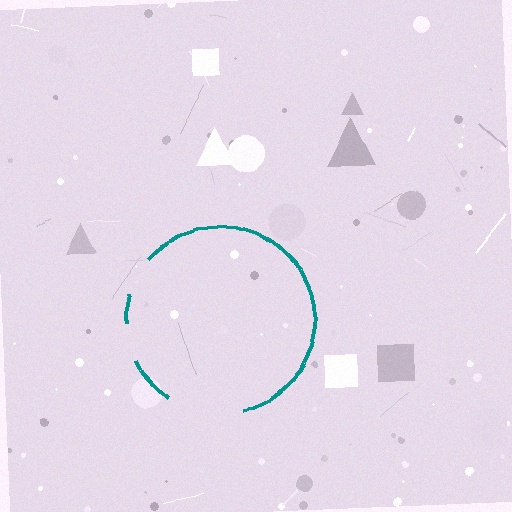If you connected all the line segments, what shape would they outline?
They would outline a circle.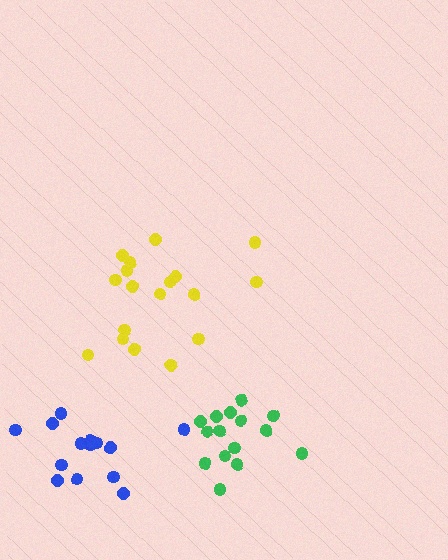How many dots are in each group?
Group 1: 14 dots, Group 2: 18 dots, Group 3: 15 dots (47 total).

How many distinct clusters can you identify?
There are 3 distinct clusters.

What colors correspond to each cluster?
The clusters are colored: blue, yellow, green.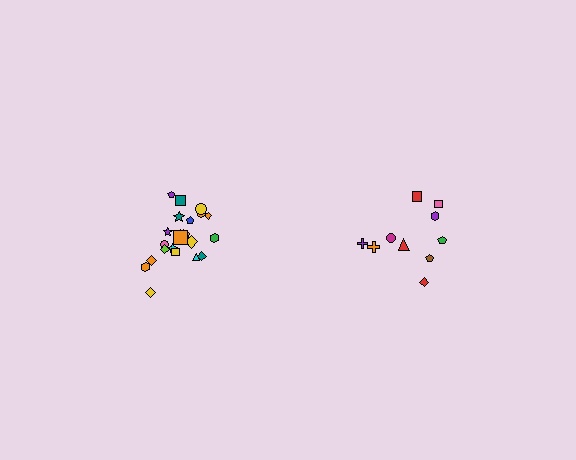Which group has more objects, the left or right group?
The left group.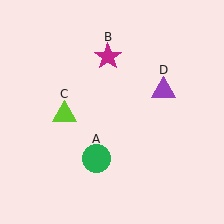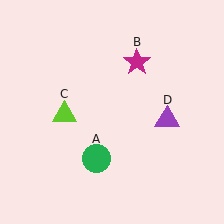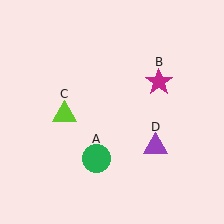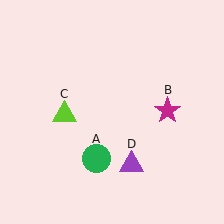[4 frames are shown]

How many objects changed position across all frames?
2 objects changed position: magenta star (object B), purple triangle (object D).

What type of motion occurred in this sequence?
The magenta star (object B), purple triangle (object D) rotated clockwise around the center of the scene.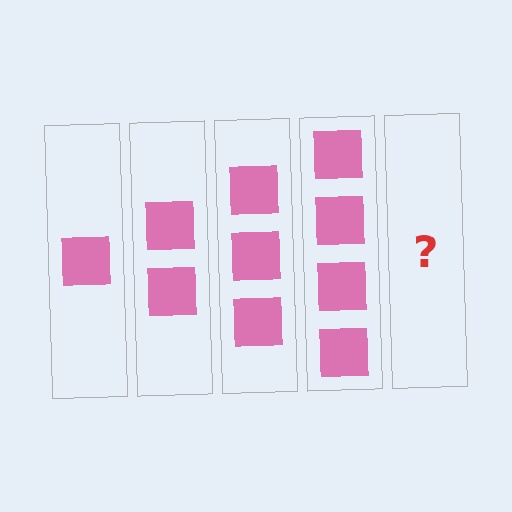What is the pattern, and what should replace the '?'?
The pattern is that each step adds one more square. The '?' should be 5 squares.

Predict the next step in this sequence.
The next step is 5 squares.